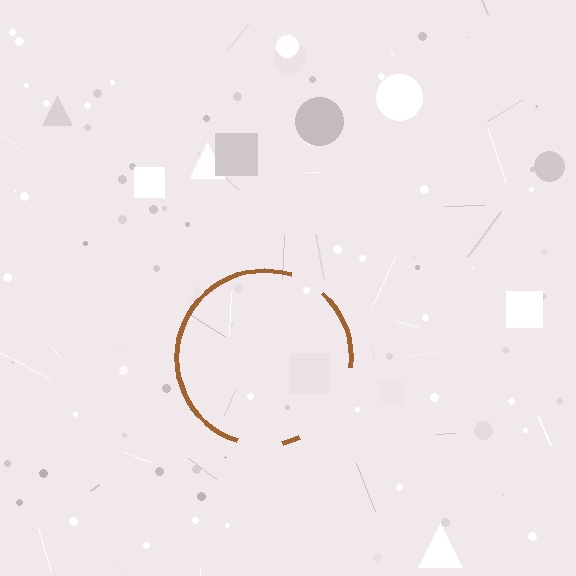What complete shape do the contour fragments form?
The contour fragments form a circle.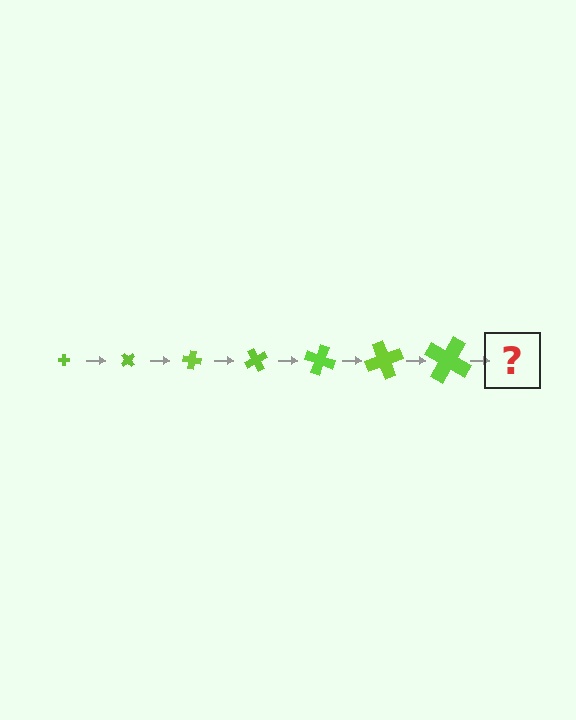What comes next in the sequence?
The next element should be a cross, larger than the previous one and rotated 350 degrees from the start.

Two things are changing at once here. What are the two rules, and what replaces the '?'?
The two rules are that the cross grows larger each step and it rotates 50 degrees each step. The '?' should be a cross, larger than the previous one and rotated 350 degrees from the start.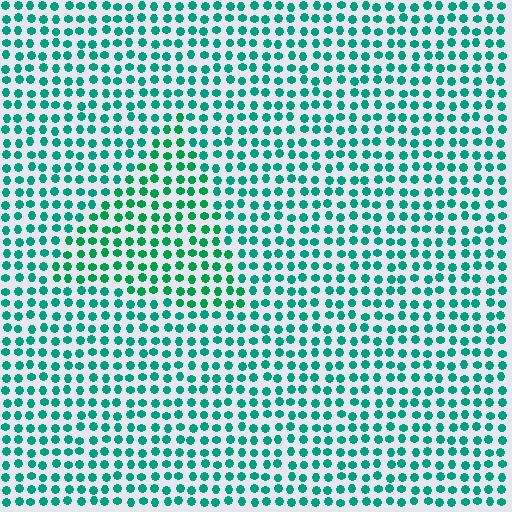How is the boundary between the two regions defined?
The boundary is defined purely by a slight shift in hue (about 21 degrees). Spacing, size, and orientation are identical on both sides.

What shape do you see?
I see a triangle.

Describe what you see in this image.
The image is filled with small teal elements in a uniform arrangement. A triangle-shaped region is visible where the elements are tinted to a slightly different hue, forming a subtle color boundary.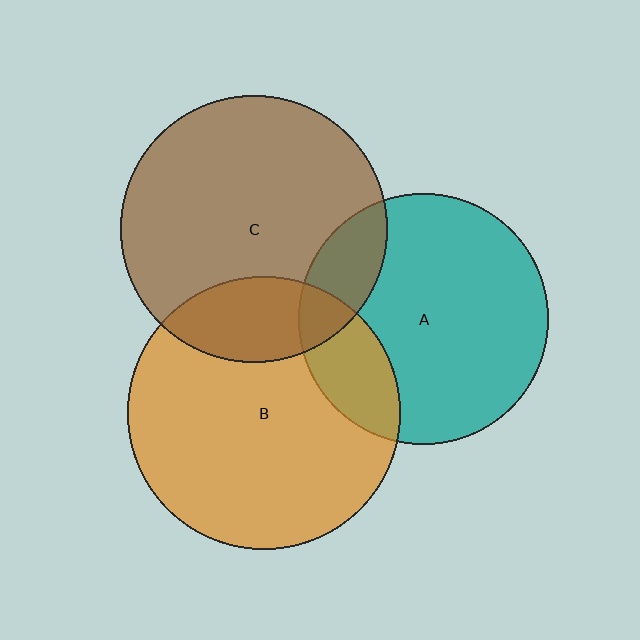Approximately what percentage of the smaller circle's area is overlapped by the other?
Approximately 15%.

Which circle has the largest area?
Circle B (orange).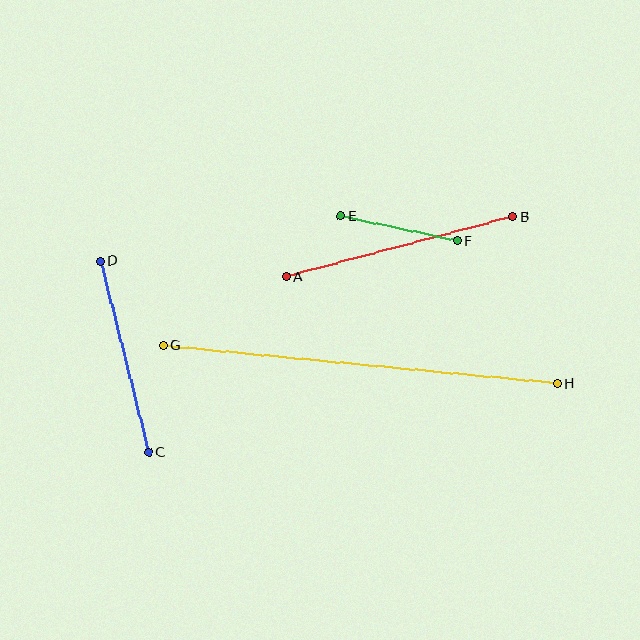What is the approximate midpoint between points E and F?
The midpoint is at approximately (399, 229) pixels.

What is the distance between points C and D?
The distance is approximately 197 pixels.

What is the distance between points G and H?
The distance is approximately 396 pixels.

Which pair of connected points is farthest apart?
Points G and H are farthest apart.